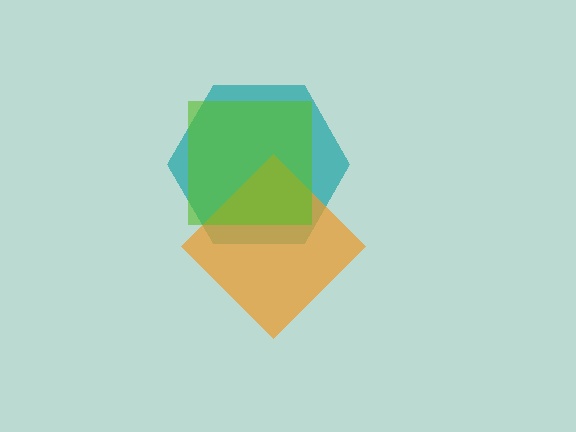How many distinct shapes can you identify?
There are 3 distinct shapes: a teal hexagon, an orange diamond, a lime square.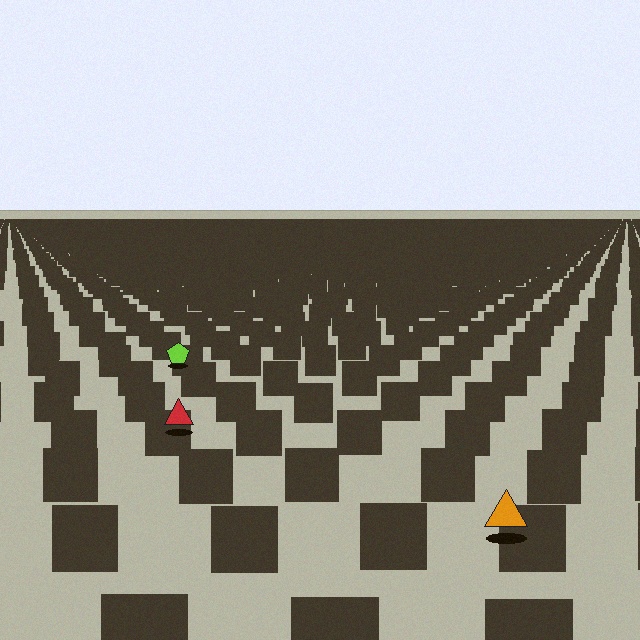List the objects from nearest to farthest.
From nearest to farthest: the orange triangle, the red triangle, the lime pentagon.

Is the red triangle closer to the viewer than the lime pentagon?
Yes. The red triangle is closer — you can tell from the texture gradient: the ground texture is coarser near it.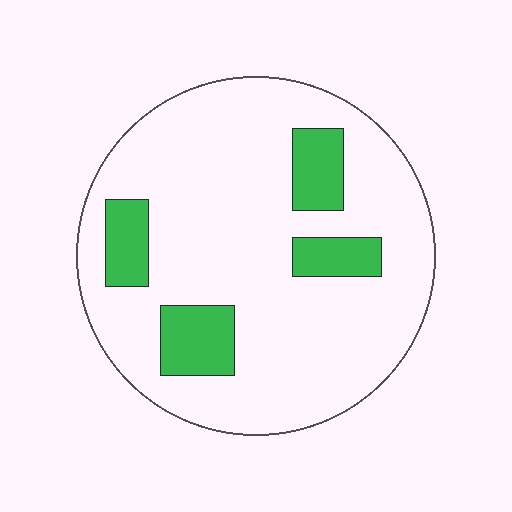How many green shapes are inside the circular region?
4.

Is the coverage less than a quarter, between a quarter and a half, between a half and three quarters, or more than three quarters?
Less than a quarter.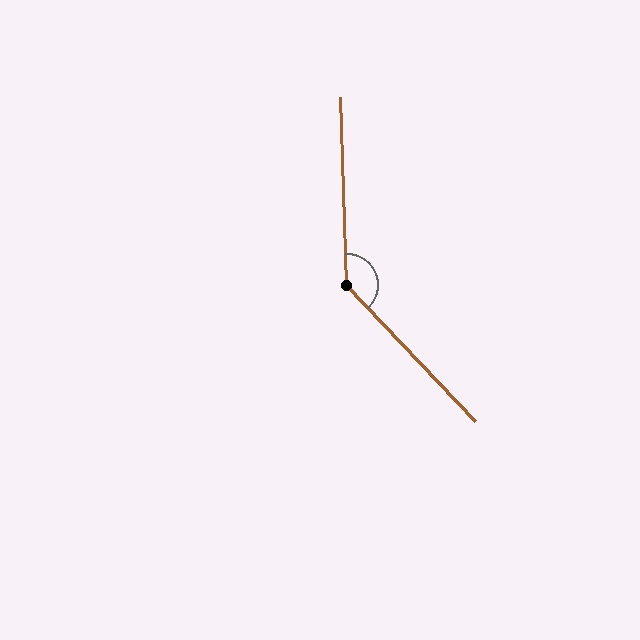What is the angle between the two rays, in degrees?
Approximately 138 degrees.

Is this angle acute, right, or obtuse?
It is obtuse.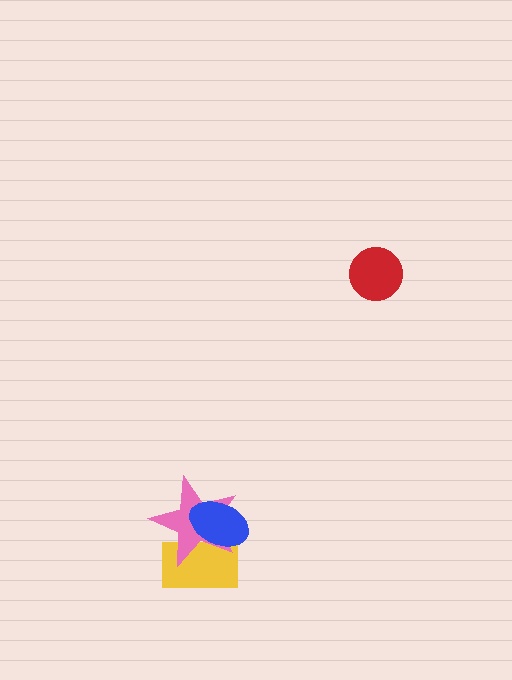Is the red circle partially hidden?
No, no other shape covers it.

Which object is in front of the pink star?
The blue ellipse is in front of the pink star.